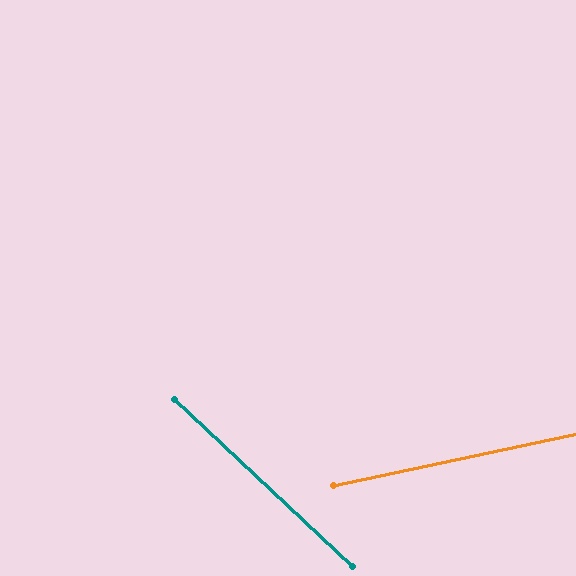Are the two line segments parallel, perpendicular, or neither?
Neither parallel nor perpendicular — they differ by about 55°.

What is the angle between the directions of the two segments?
Approximately 55 degrees.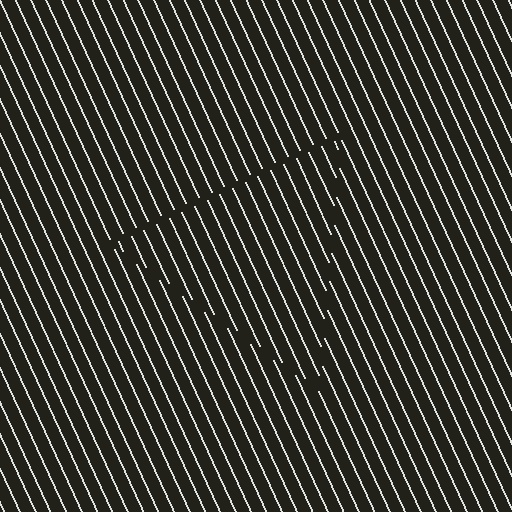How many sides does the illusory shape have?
3 sides — the line-ends trace a triangle.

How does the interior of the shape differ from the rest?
The interior of the shape contains the same grating, shifted by half a period — the contour is defined by the phase discontinuity where line-ends from the inner and outer gratings abut.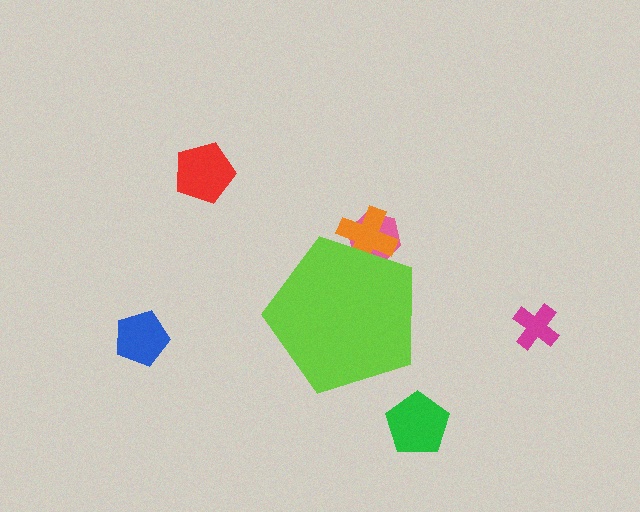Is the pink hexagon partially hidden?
Yes, the pink hexagon is partially hidden behind the lime pentagon.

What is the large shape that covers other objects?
A lime pentagon.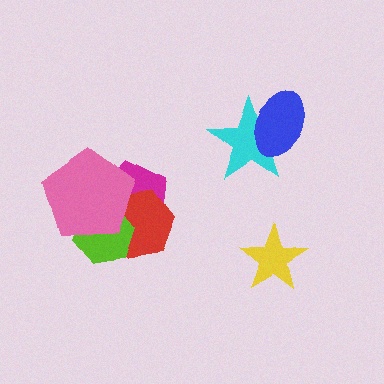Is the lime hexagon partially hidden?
Yes, it is partially covered by another shape.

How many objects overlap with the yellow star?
0 objects overlap with the yellow star.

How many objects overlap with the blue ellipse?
1 object overlaps with the blue ellipse.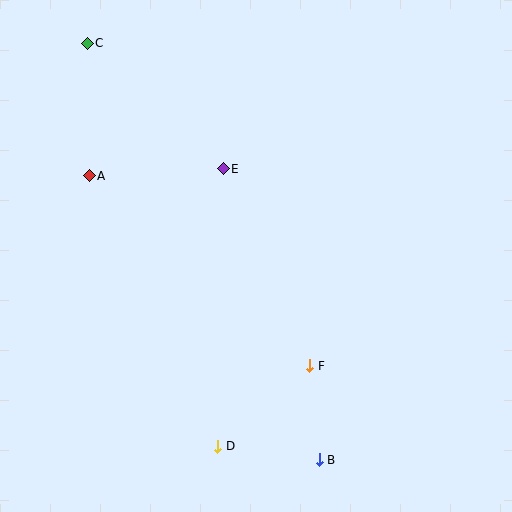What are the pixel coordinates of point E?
Point E is at (223, 169).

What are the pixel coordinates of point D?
Point D is at (218, 446).